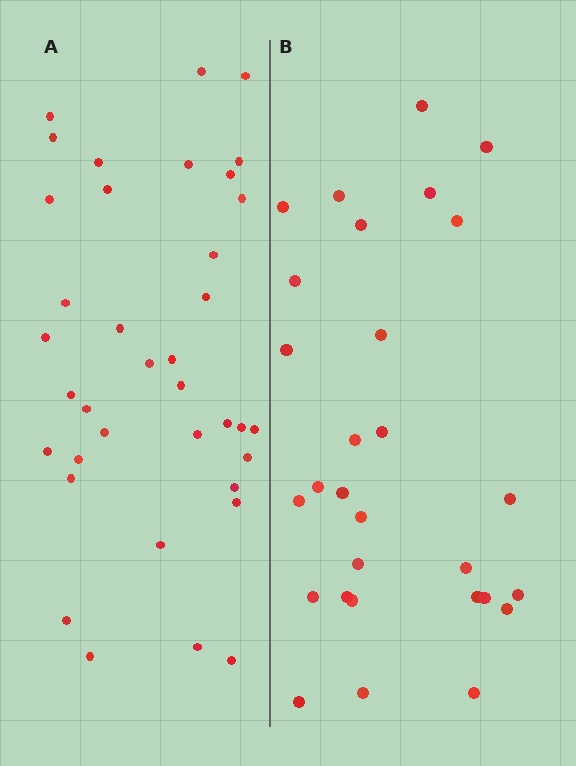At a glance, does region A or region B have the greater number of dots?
Region A (the left region) has more dots.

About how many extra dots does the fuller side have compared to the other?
Region A has roughly 8 or so more dots than region B.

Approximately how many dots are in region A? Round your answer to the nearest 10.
About 40 dots. (The exact count is 37, which rounds to 40.)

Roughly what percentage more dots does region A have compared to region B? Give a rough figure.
About 30% more.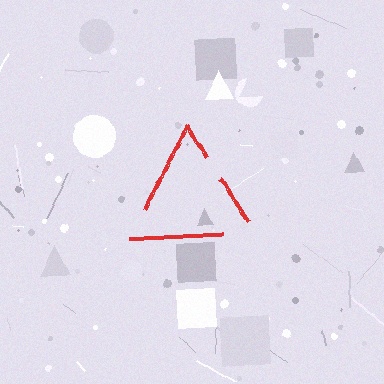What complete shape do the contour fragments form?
The contour fragments form a triangle.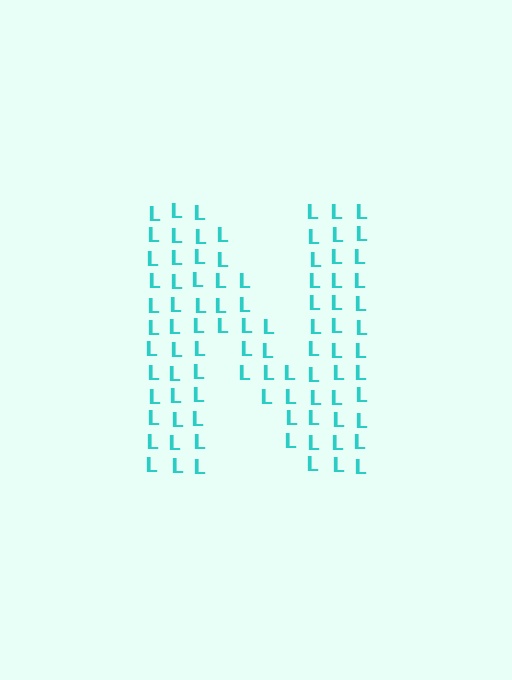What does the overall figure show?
The overall figure shows the letter N.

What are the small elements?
The small elements are letter L's.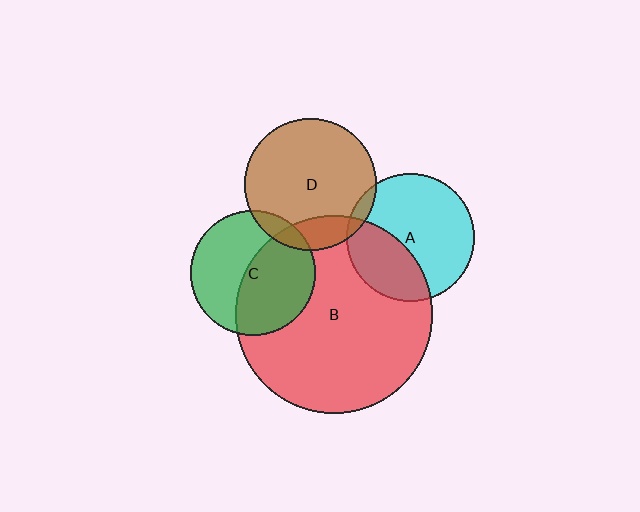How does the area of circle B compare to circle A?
Approximately 2.4 times.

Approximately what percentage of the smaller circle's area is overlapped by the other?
Approximately 50%.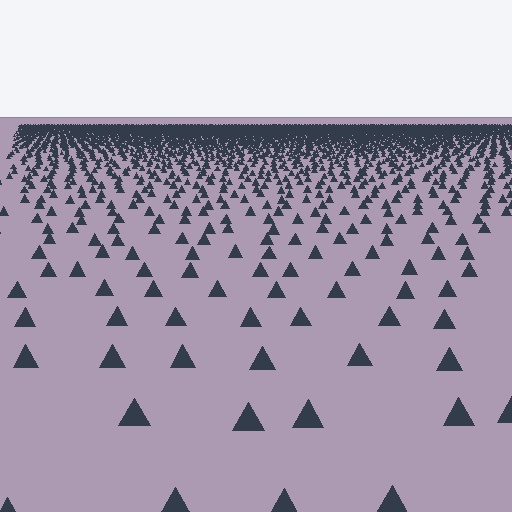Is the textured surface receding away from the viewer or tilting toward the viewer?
The surface is receding away from the viewer. Texture elements get smaller and denser toward the top.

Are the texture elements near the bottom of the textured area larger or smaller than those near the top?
Larger. Near the bottom, elements are closer to the viewer and appear at a bigger on-screen size.